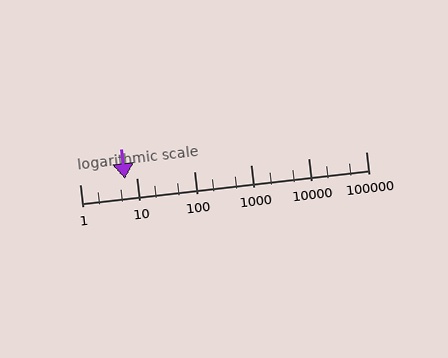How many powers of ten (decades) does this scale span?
The scale spans 5 decades, from 1 to 100000.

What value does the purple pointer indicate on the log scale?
The pointer indicates approximately 6.1.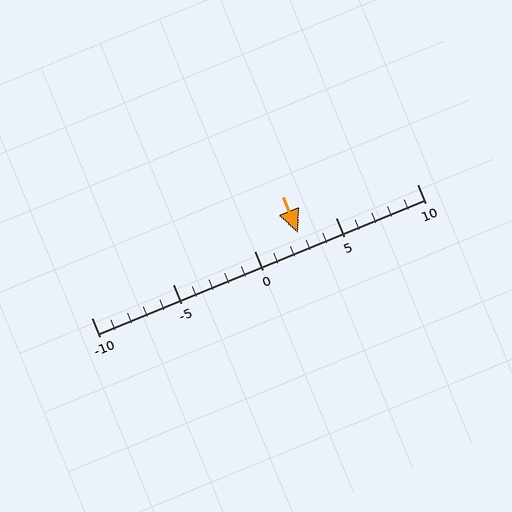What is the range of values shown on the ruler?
The ruler shows values from -10 to 10.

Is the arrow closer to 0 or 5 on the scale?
The arrow is closer to 5.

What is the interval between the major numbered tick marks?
The major tick marks are spaced 5 units apart.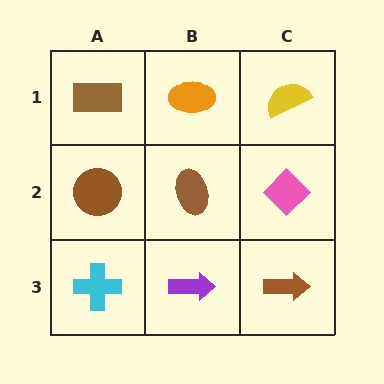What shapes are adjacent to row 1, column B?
A brown ellipse (row 2, column B), a brown rectangle (row 1, column A), a yellow semicircle (row 1, column C).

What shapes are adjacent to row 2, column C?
A yellow semicircle (row 1, column C), a brown arrow (row 3, column C), a brown ellipse (row 2, column B).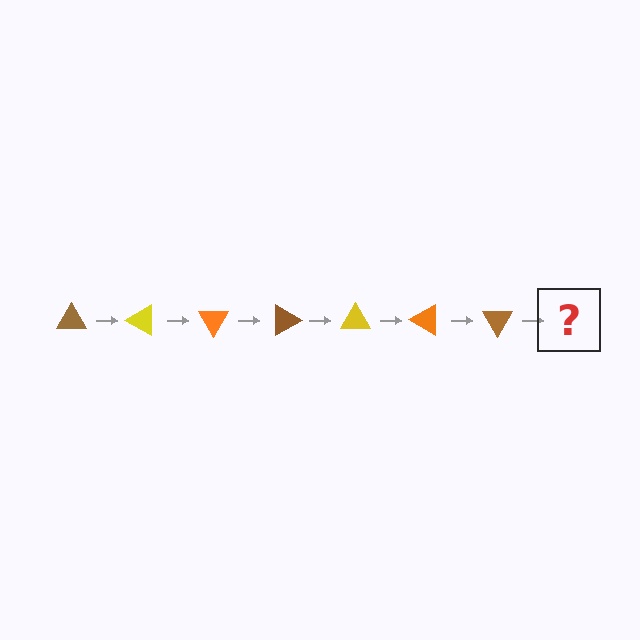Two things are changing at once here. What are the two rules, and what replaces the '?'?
The two rules are that it rotates 30 degrees each step and the color cycles through brown, yellow, and orange. The '?' should be a yellow triangle, rotated 210 degrees from the start.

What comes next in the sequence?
The next element should be a yellow triangle, rotated 210 degrees from the start.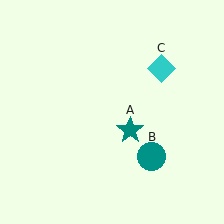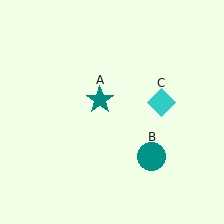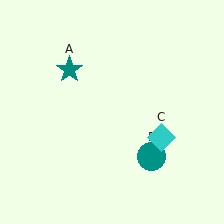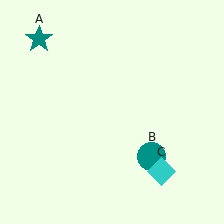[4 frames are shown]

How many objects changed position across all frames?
2 objects changed position: teal star (object A), cyan diamond (object C).